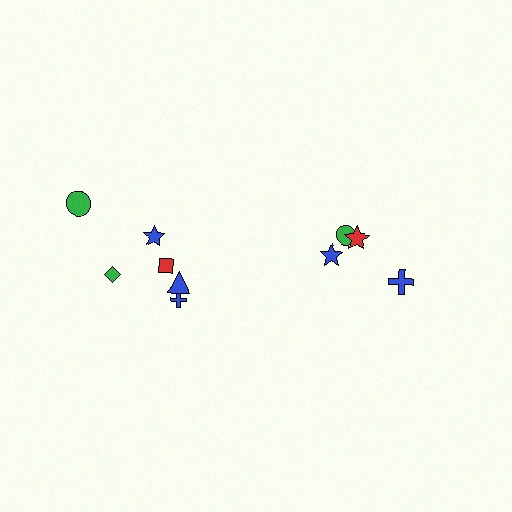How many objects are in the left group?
There are 6 objects.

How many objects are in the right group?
There are 4 objects.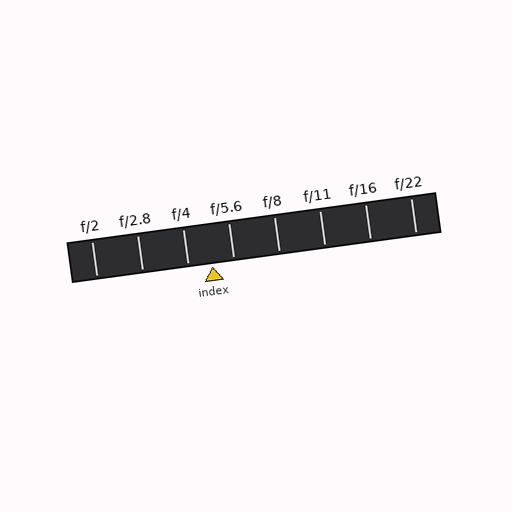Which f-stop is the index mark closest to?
The index mark is closest to f/5.6.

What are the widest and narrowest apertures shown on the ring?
The widest aperture shown is f/2 and the narrowest is f/22.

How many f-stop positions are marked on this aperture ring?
There are 8 f-stop positions marked.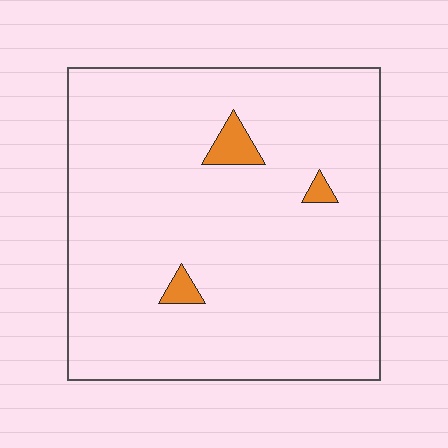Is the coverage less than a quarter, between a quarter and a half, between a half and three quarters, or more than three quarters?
Less than a quarter.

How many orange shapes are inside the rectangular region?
3.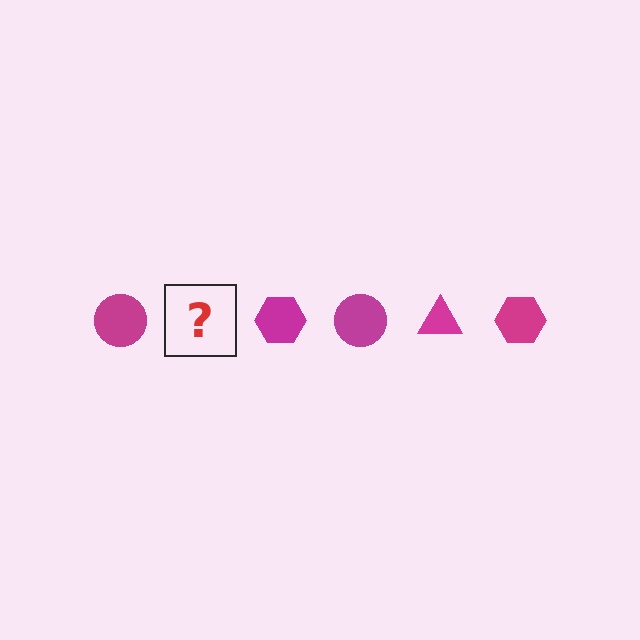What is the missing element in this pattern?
The missing element is a magenta triangle.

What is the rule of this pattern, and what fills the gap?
The rule is that the pattern cycles through circle, triangle, hexagon shapes in magenta. The gap should be filled with a magenta triangle.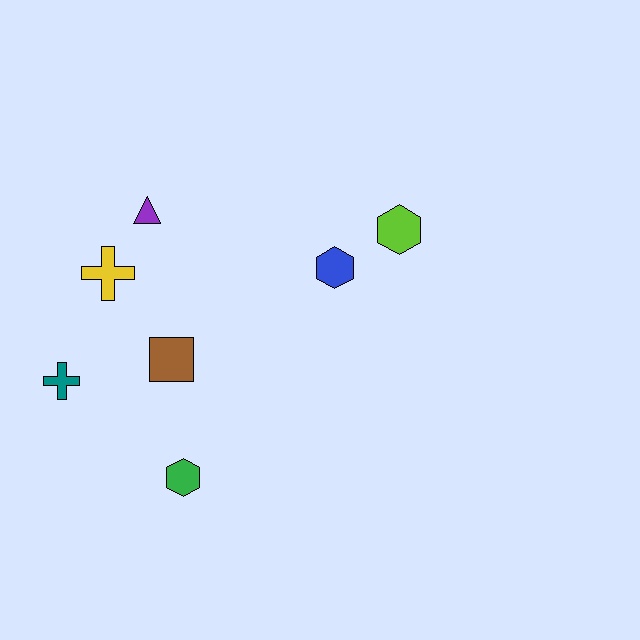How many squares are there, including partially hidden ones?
There is 1 square.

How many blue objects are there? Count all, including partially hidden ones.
There is 1 blue object.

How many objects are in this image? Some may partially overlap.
There are 7 objects.